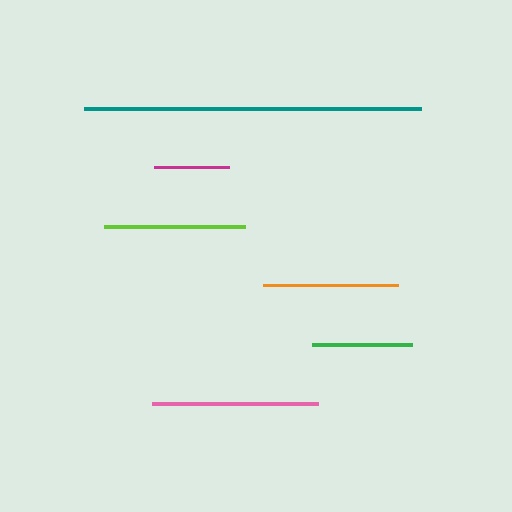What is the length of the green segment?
The green segment is approximately 99 pixels long.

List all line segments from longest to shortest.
From longest to shortest: teal, pink, lime, orange, green, magenta.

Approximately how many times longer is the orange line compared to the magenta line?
The orange line is approximately 1.8 times the length of the magenta line.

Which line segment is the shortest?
The magenta line is the shortest at approximately 75 pixels.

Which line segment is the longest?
The teal line is the longest at approximately 337 pixels.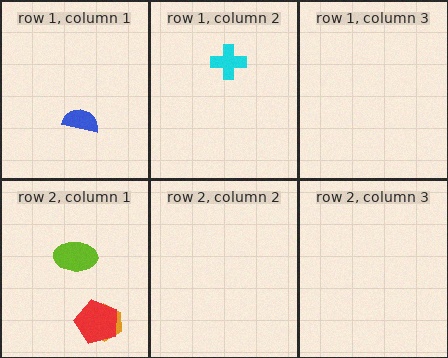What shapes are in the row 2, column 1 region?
The orange hexagon, the red pentagon, the lime ellipse.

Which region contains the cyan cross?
The row 1, column 2 region.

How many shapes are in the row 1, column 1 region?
1.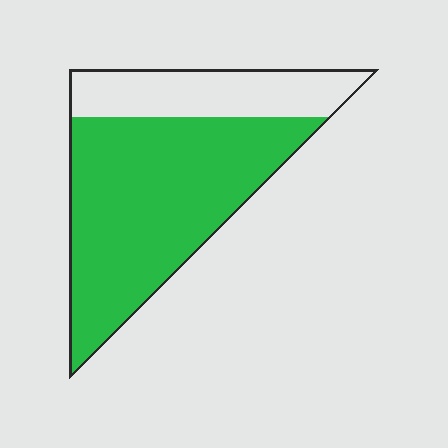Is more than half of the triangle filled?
Yes.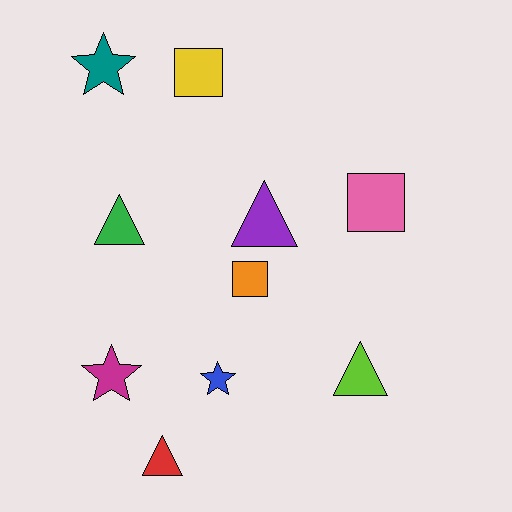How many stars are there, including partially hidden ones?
There are 3 stars.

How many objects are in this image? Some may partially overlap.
There are 10 objects.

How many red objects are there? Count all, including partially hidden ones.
There is 1 red object.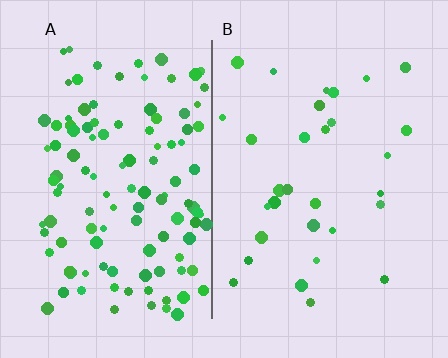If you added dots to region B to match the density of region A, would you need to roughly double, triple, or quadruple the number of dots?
Approximately quadruple.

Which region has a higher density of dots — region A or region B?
A (the left).